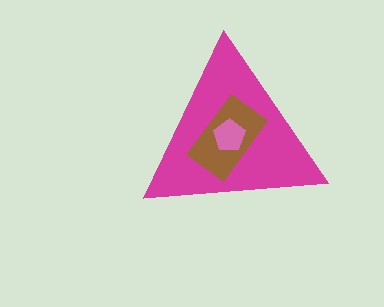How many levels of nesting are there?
3.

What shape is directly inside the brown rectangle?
The pink pentagon.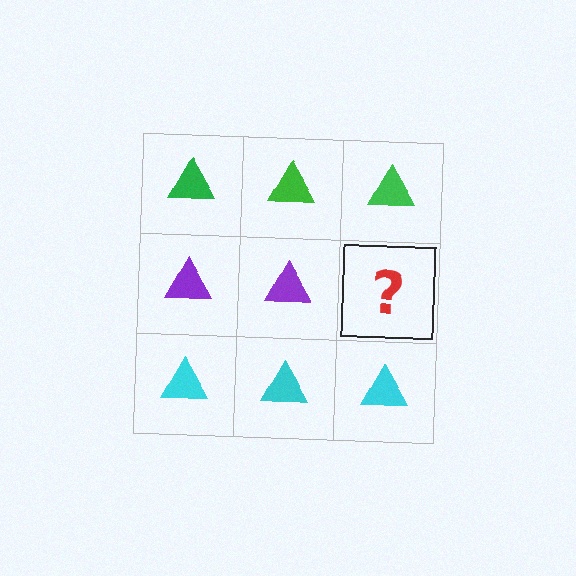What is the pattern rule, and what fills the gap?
The rule is that each row has a consistent color. The gap should be filled with a purple triangle.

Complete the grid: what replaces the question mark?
The question mark should be replaced with a purple triangle.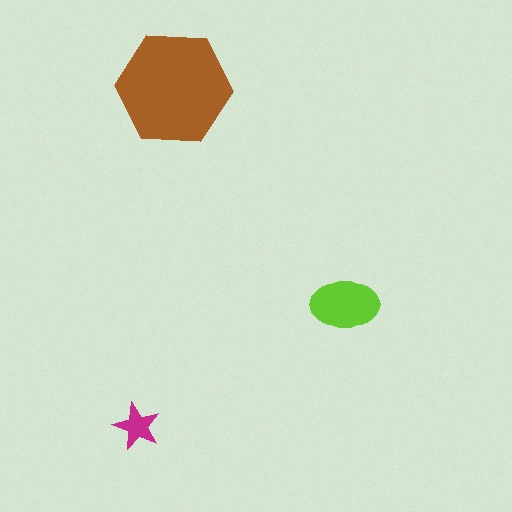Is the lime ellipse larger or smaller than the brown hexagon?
Smaller.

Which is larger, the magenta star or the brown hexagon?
The brown hexagon.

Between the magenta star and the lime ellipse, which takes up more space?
The lime ellipse.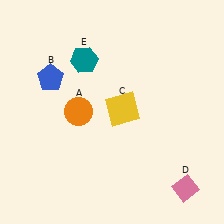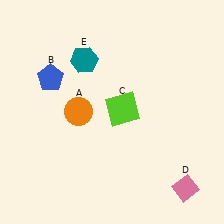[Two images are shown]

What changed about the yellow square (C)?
In Image 1, C is yellow. In Image 2, it changed to lime.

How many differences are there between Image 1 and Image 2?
There is 1 difference between the two images.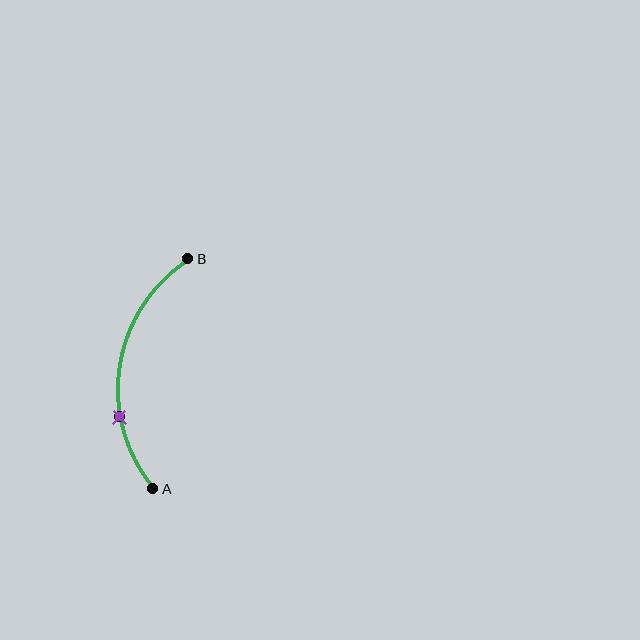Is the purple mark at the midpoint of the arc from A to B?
No. The purple mark lies on the arc but is closer to endpoint A. The arc midpoint would be at the point on the curve equidistant along the arc from both A and B.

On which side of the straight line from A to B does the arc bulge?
The arc bulges to the left of the straight line connecting A and B.